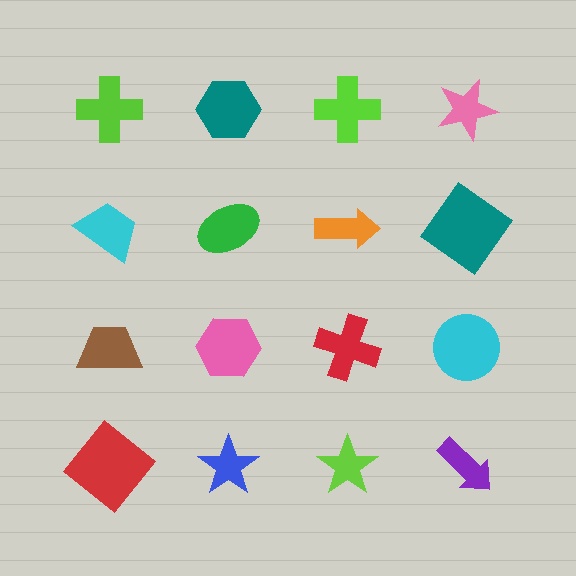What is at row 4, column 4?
A purple arrow.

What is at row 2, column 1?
A cyan trapezoid.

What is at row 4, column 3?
A lime star.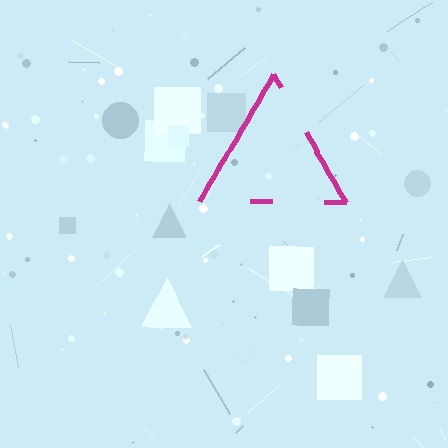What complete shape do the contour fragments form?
The contour fragments form a triangle.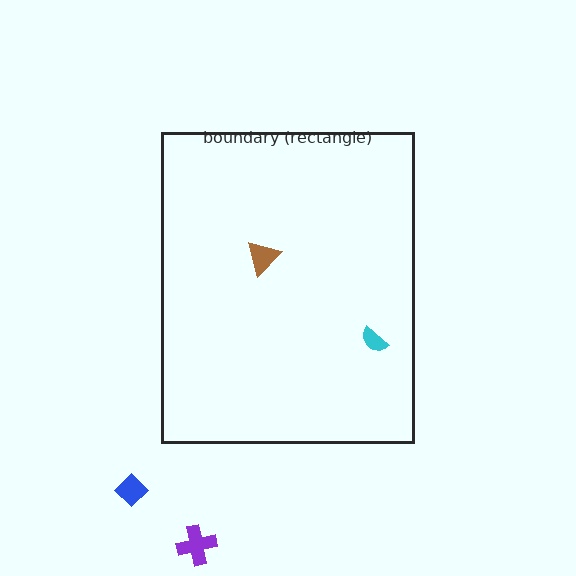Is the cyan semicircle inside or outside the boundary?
Inside.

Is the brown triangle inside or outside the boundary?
Inside.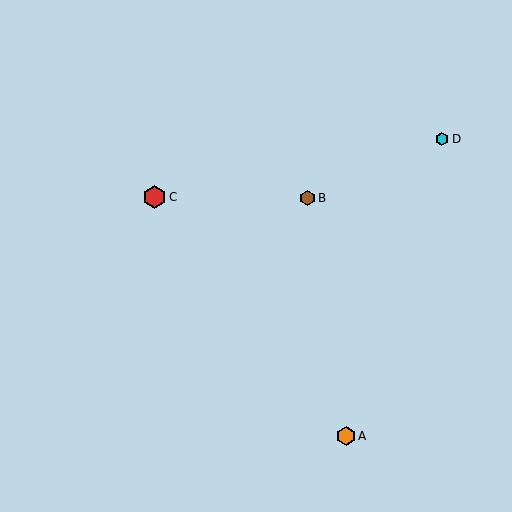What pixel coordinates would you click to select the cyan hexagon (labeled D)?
Click at (442, 139) to select the cyan hexagon D.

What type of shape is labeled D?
Shape D is a cyan hexagon.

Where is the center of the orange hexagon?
The center of the orange hexagon is at (346, 436).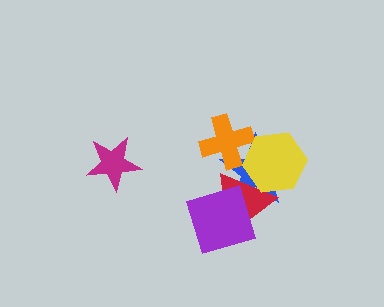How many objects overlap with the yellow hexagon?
3 objects overlap with the yellow hexagon.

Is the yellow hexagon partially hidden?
No, no other shape covers it.